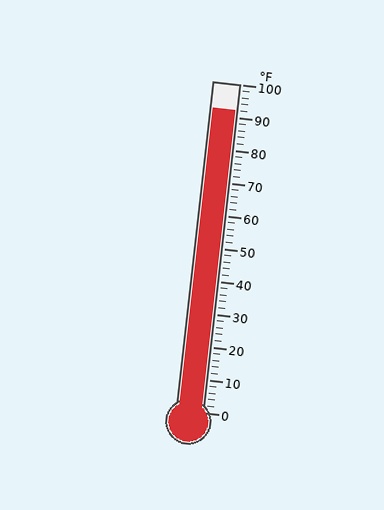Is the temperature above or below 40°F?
The temperature is above 40°F.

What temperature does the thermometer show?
The thermometer shows approximately 92°F.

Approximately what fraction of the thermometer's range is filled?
The thermometer is filled to approximately 90% of its range.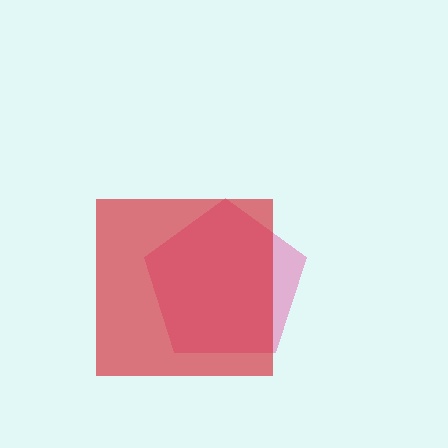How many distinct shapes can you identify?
There are 2 distinct shapes: a pink pentagon, a red square.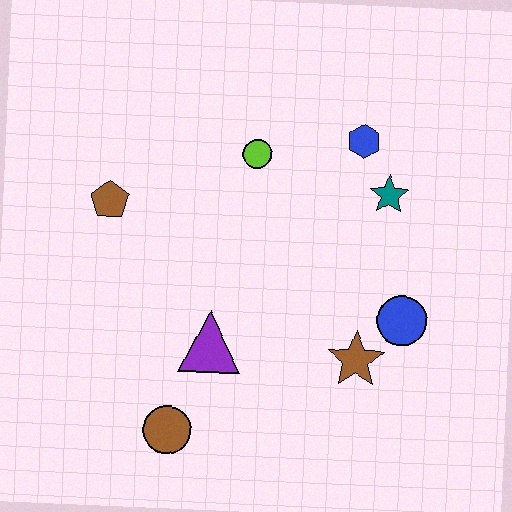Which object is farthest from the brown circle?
The blue hexagon is farthest from the brown circle.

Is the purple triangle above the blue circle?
No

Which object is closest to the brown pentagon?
The lime circle is closest to the brown pentagon.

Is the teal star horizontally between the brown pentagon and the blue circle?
Yes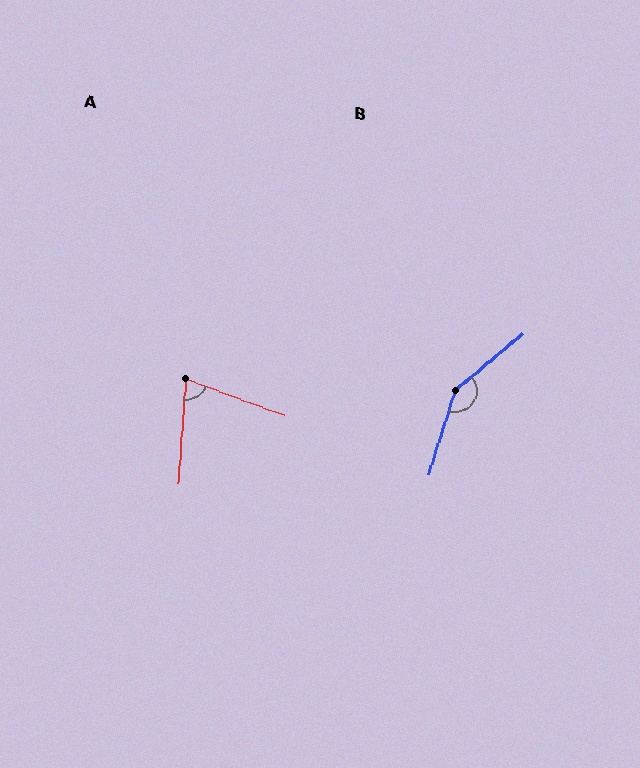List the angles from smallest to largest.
A (74°), B (147°).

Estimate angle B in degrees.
Approximately 147 degrees.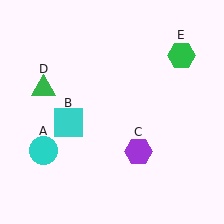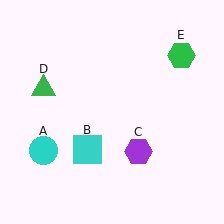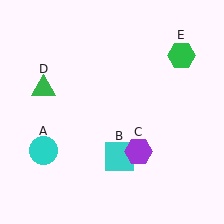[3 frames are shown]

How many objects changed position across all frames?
1 object changed position: cyan square (object B).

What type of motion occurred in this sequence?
The cyan square (object B) rotated counterclockwise around the center of the scene.